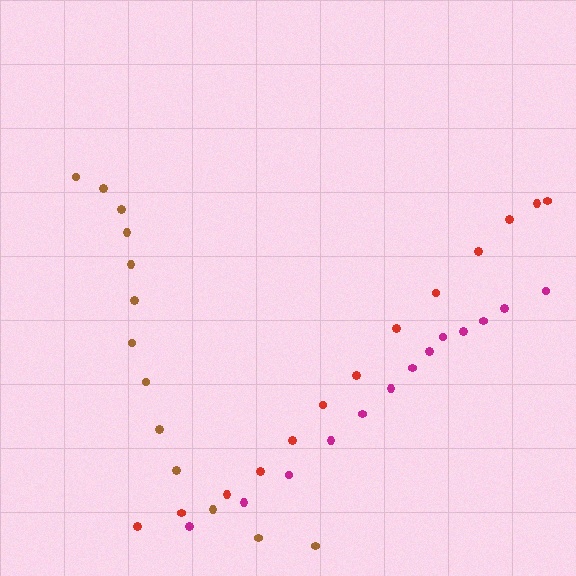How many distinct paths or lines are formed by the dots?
There are 3 distinct paths.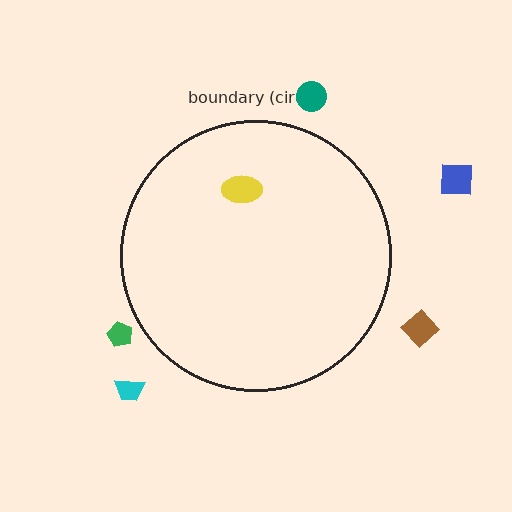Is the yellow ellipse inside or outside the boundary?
Inside.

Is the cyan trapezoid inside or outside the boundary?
Outside.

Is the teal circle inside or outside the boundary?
Outside.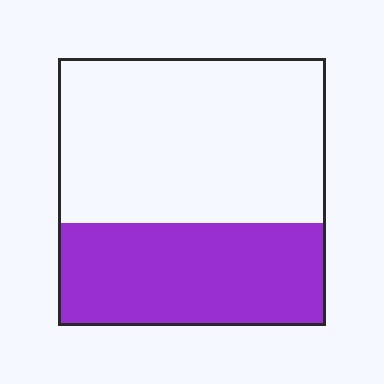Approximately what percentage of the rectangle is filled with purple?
Approximately 40%.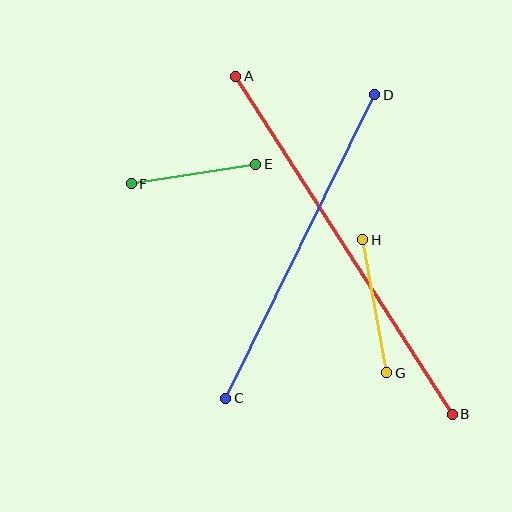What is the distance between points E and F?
The distance is approximately 126 pixels.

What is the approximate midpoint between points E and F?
The midpoint is at approximately (193, 174) pixels.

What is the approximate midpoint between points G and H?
The midpoint is at approximately (375, 306) pixels.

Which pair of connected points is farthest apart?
Points A and B are farthest apart.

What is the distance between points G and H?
The distance is approximately 135 pixels.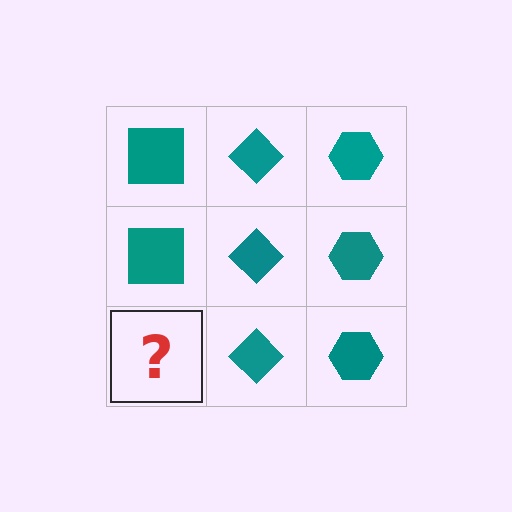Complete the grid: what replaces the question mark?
The question mark should be replaced with a teal square.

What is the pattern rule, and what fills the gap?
The rule is that each column has a consistent shape. The gap should be filled with a teal square.